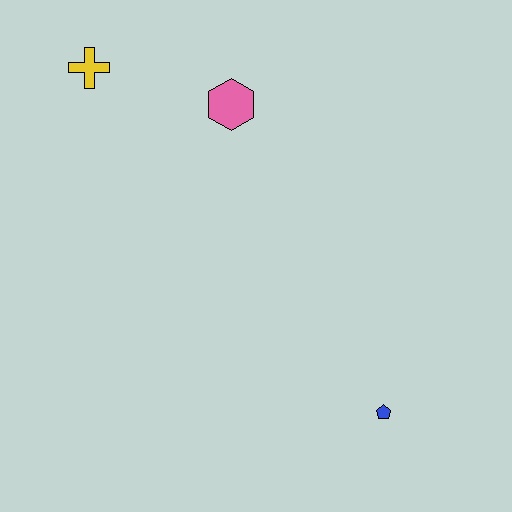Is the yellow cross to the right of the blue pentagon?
No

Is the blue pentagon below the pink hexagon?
Yes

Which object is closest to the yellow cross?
The pink hexagon is closest to the yellow cross.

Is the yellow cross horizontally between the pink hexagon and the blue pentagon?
No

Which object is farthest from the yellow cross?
The blue pentagon is farthest from the yellow cross.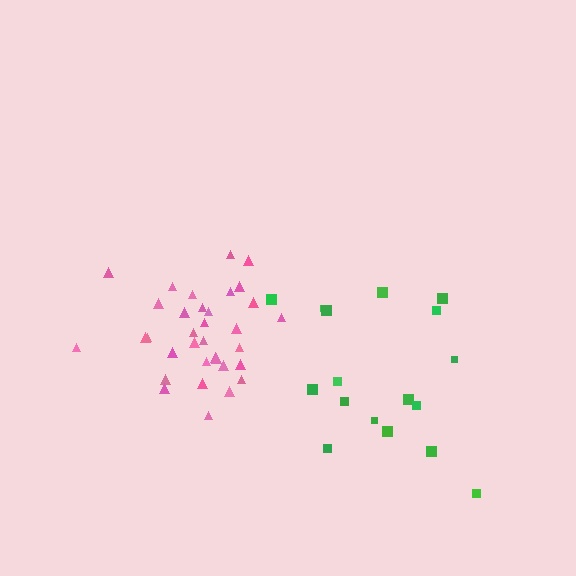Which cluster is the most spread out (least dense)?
Green.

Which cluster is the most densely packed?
Pink.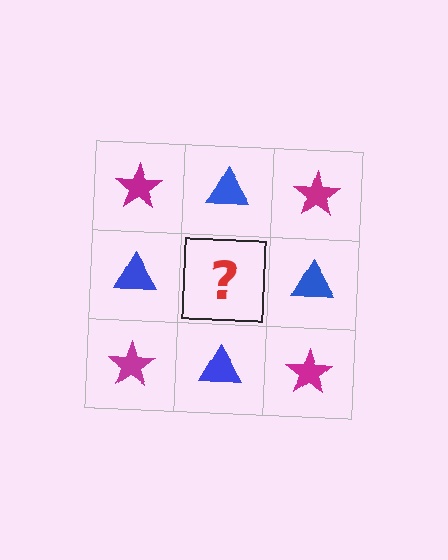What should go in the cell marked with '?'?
The missing cell should contain a magenta star.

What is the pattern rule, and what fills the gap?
The rule is that it alternates magenta star and blue triangle in a checkerboard pattern. The gap should be filled with a magenta star.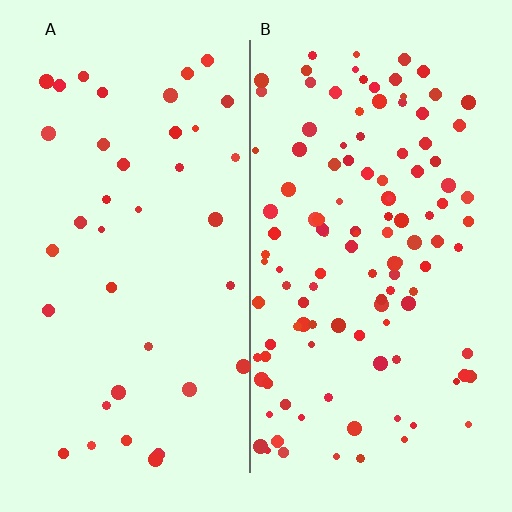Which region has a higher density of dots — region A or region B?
B (the right).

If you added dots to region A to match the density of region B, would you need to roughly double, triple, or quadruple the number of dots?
Approximately triple.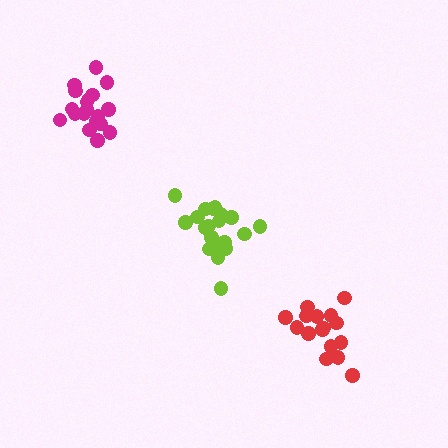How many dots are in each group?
Group 1: 20 dots, Group 2: 16 dots, Group 3: 19 dots (55 total).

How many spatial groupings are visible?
There are 3 spatial groupings.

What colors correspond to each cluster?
The clusters are colored: lime, red, magenta.